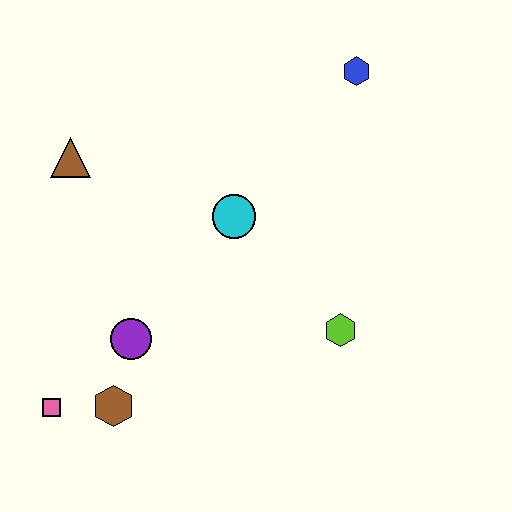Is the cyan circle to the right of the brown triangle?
Yes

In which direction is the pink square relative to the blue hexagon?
The pink square is below the blue hexagon.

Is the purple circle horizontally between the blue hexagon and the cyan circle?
No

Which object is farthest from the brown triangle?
The lime hexagon is farthest from the brown triangle.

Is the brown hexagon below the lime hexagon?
Yes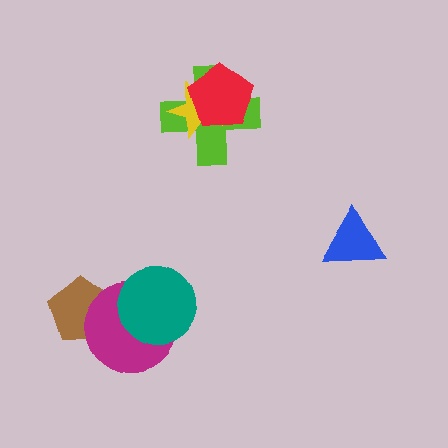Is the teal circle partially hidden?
No, no other shape covers it.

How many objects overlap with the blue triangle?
0 objects overlap with the blue triangle.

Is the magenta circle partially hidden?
Yes, it is partially covered by another shape.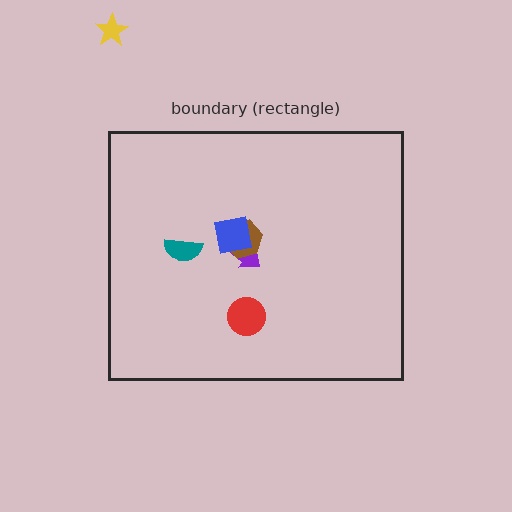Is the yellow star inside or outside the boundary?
Outside.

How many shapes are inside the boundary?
5 inside, 1 outside.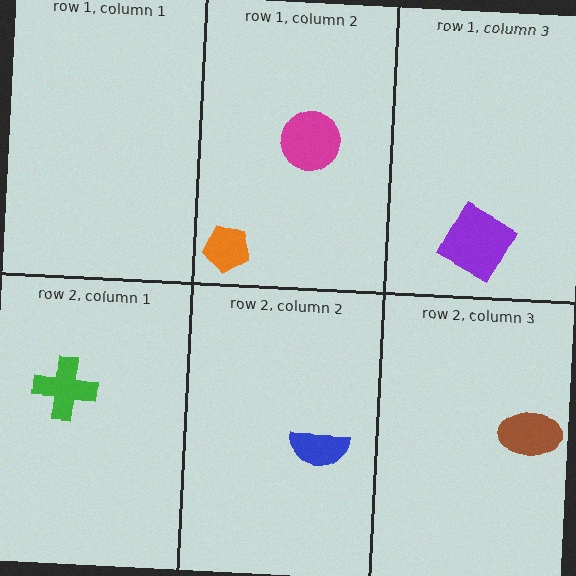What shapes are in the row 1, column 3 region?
The purple square.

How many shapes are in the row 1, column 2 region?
2.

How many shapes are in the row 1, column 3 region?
1.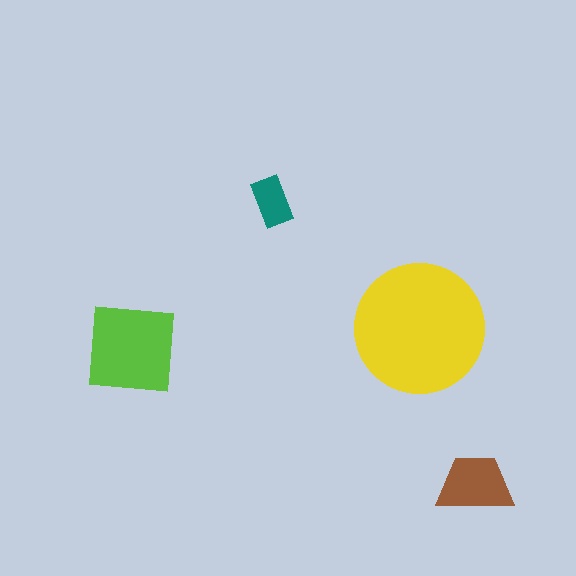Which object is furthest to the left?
The lime square is leftmost.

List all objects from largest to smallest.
The yellow circle, the lime square, the brown trapezoid, the teal rectangle.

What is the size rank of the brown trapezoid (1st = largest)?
3rd.